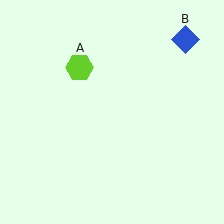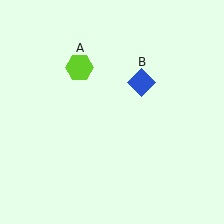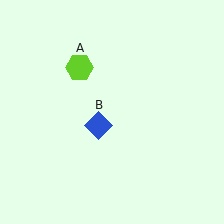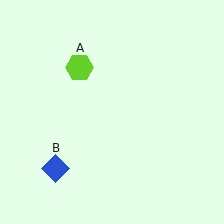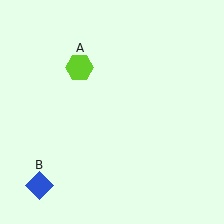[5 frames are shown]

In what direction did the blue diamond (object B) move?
The blue diamond (object B) moved down and to the left.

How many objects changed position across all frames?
1 object changed position: blue diamond (object B).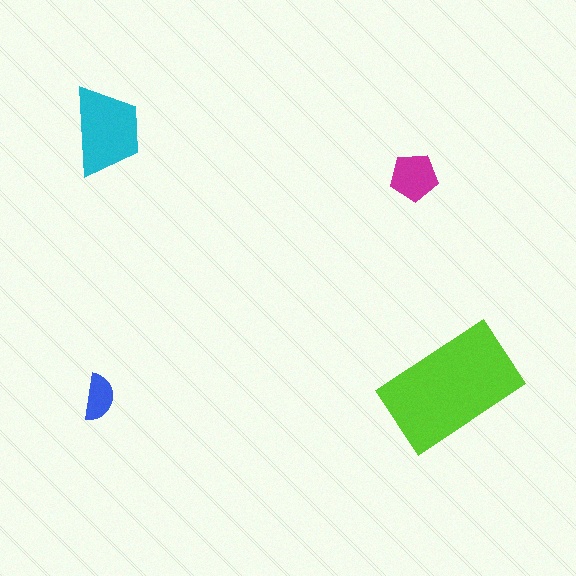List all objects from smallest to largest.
The blue semicircle, the magenta pentagon, the cyan trapezoid, the lime rectangle.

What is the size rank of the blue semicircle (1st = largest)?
4th.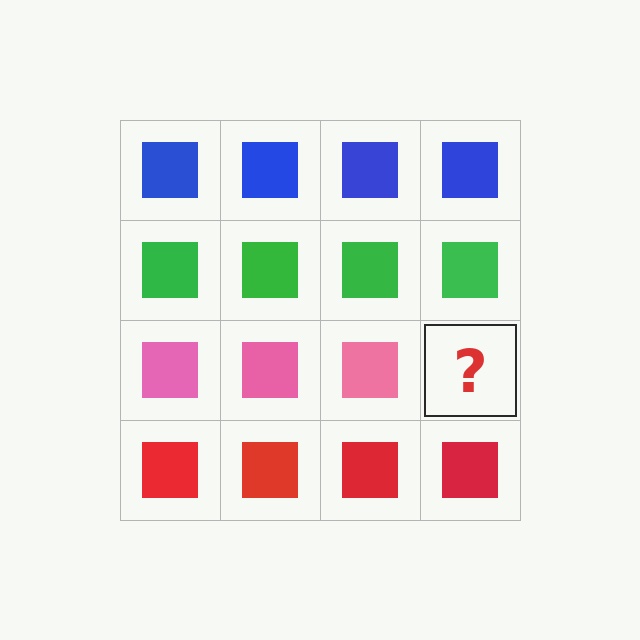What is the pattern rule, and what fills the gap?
The rule is that each row has a consistent color. The gap should be filled with a pink square.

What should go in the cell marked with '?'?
The missing cell should contain a pink square.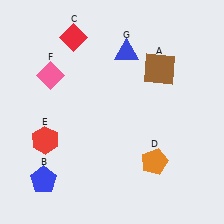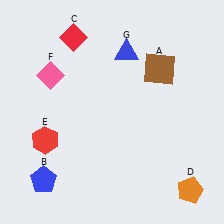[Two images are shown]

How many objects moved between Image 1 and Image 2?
1 object moved between the two images.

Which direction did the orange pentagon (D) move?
The orange pentagon (D) moved right.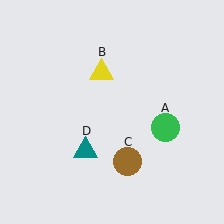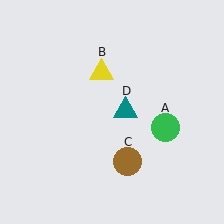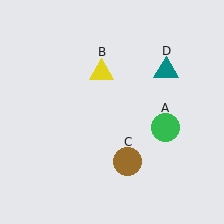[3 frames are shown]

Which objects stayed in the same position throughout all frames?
Green circle (object A) and yellow triangle (object B) and brown circle (object C) remained stationary.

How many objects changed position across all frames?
1 object changed position: teal triangle (object D).